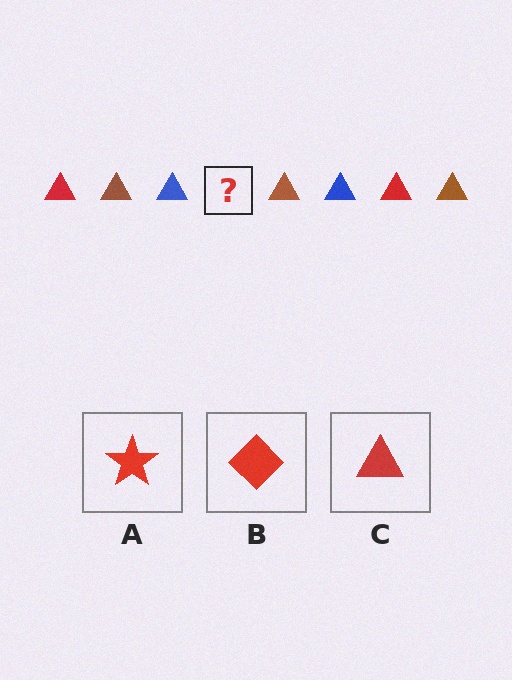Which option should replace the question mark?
Option C.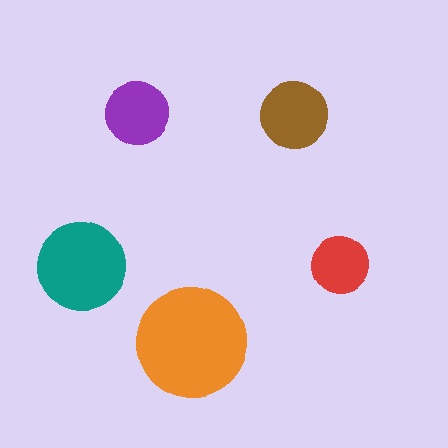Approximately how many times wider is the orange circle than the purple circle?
About 1.5 times wider.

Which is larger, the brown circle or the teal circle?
The teal one.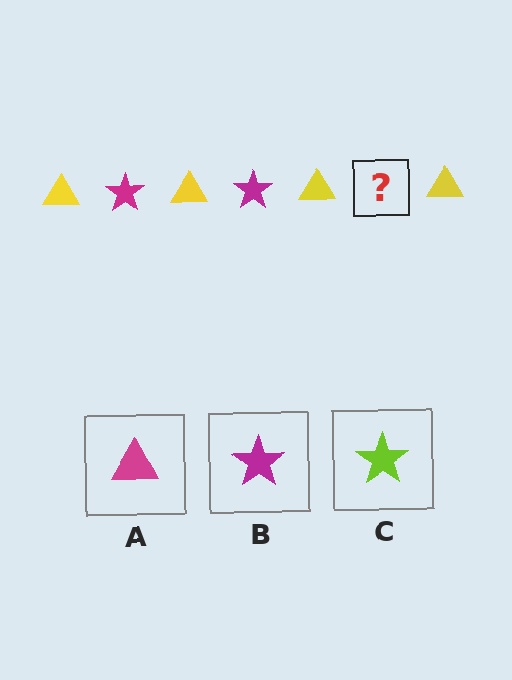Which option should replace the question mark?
Option B.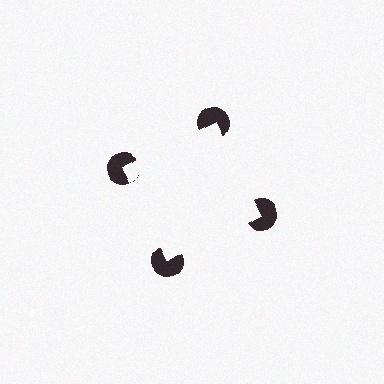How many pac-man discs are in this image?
There are 4 — one at each vertex of the illusory square.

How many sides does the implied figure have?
4 sides.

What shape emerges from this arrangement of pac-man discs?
An illusory square — its edges are inferred from the aligned wedge cuts in the pac-man discs, not physically drawn.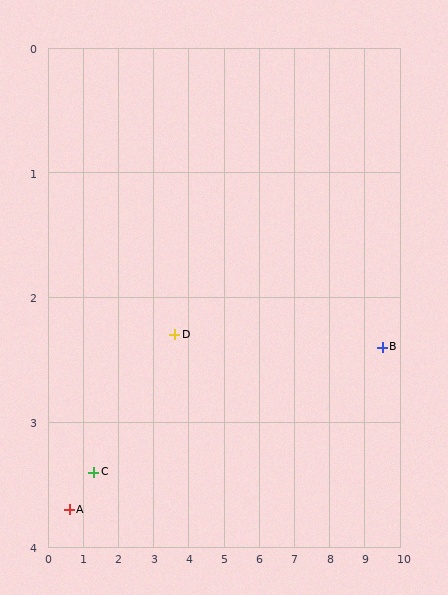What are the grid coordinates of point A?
Point A is at approximately (0.6, 3.7).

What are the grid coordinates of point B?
Point B is at approximately (9.5, 2.4).